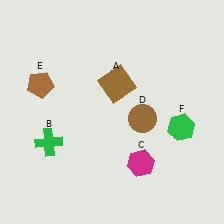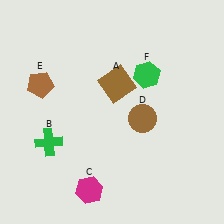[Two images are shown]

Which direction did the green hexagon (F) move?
The green hexagon (F) moved up.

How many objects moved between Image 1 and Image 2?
2 objects moved between the two images.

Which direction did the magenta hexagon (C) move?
The magenta hexagon (C) moved left.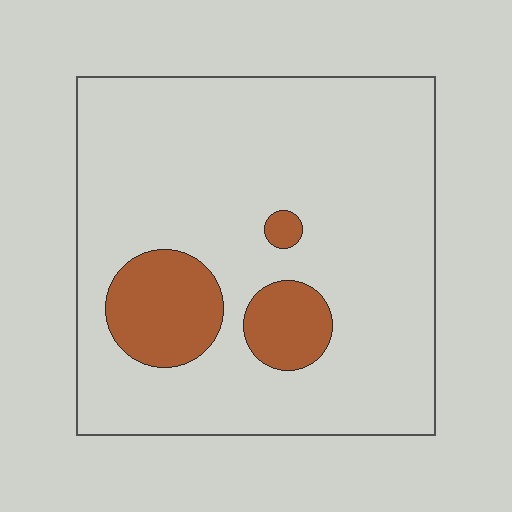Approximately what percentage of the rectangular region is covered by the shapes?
Approximately 15%.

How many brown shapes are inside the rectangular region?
3.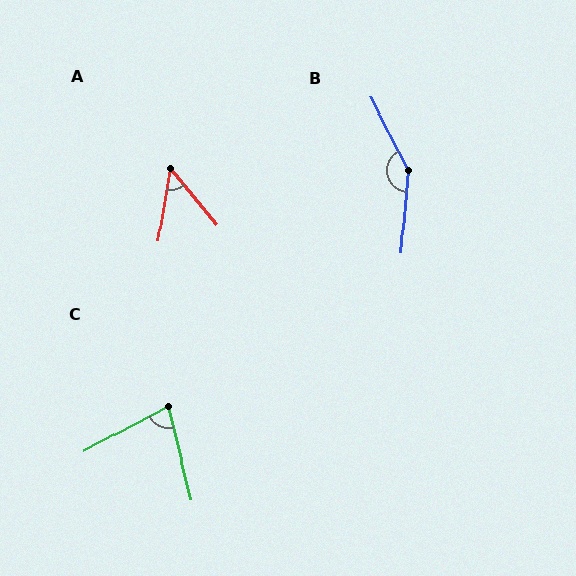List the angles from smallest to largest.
A (48°), C (76°), B (148°).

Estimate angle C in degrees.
Approximately 76 degrees.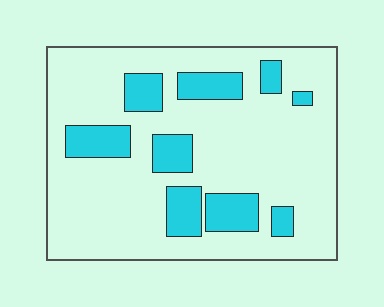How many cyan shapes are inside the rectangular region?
9.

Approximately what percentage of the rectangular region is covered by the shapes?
Approximately 20%.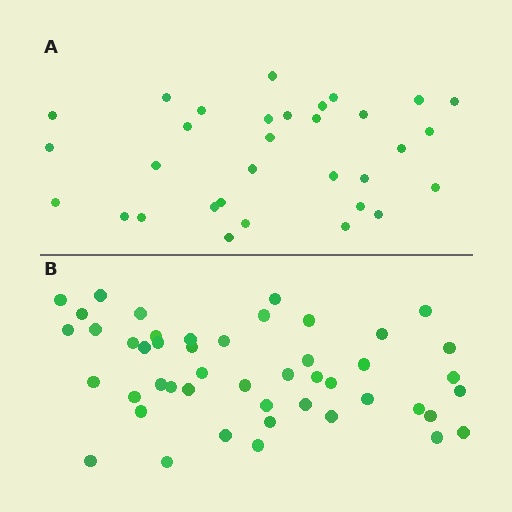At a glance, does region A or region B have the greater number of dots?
Region B (the bottom region) has more dots.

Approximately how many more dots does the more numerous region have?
Region B has approximately 15 more dots than region A.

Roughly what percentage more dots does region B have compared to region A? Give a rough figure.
About 45% more.